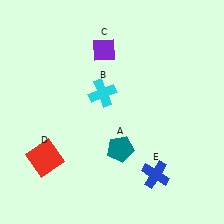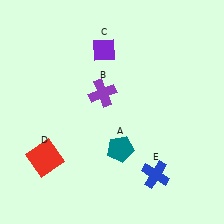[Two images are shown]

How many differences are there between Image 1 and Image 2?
There is 1 difference between the two images.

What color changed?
The cross (B) changed from cyan in Image 1 to purple in Image 2.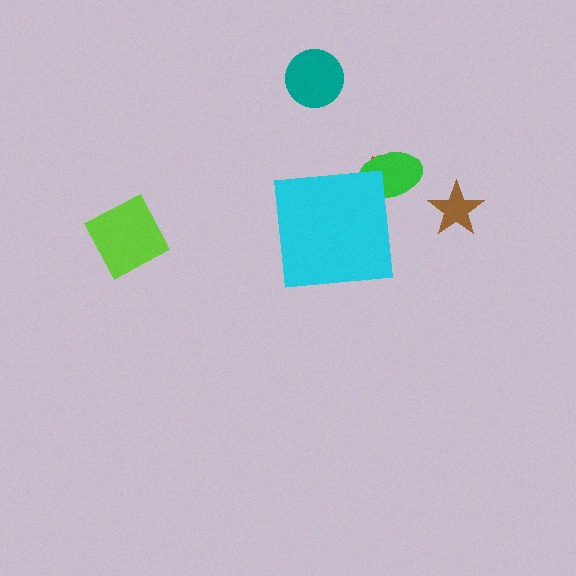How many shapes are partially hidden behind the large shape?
2 shapes are partially hidden.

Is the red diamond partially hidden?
Yes, the red diamond is partially hidden behind the cyan square.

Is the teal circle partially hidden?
No, the teal circle is fully visible.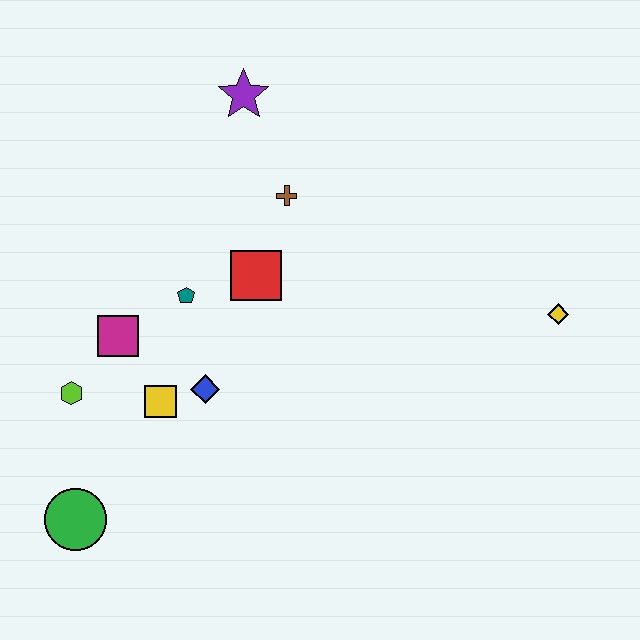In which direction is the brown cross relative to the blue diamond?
The brown cross is above the blue diamond.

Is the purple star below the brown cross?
No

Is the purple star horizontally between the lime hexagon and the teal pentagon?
No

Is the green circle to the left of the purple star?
Yes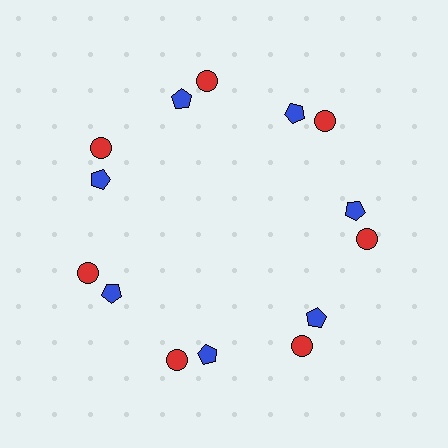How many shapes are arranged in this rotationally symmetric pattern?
There are 14 shapes, arranged in 7 groups of 2.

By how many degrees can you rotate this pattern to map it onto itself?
The pattern maps onto itself every 51 degrees of rotation.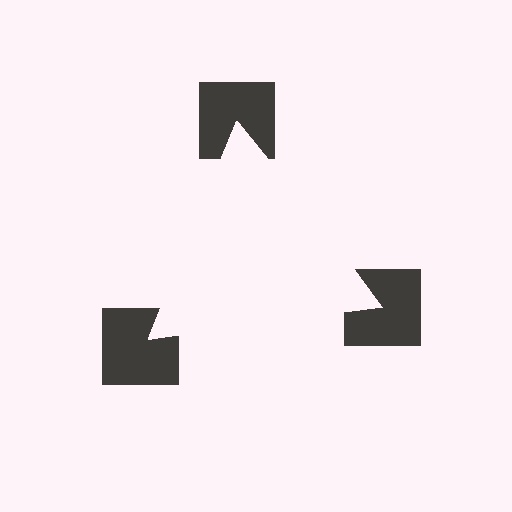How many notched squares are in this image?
There are 3 — one at each vertex of the illusory triangle.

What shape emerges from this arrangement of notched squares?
An illusory triangle — its edges are inferred from the aligned wedge cuts in the notched squares, not physically drawn.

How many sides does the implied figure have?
3 sides.